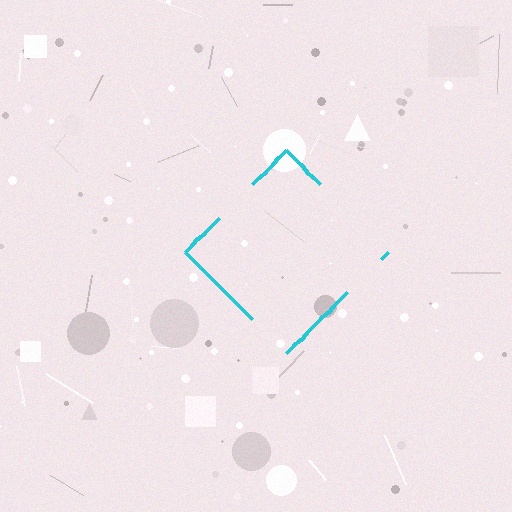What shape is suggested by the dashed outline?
The dashed outline suggests a diamond.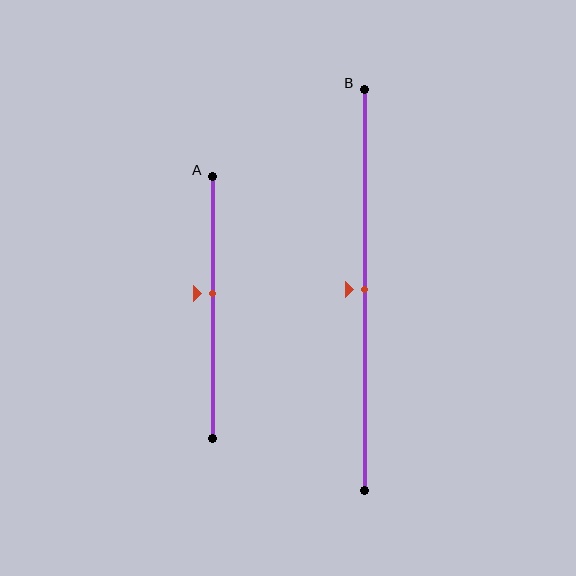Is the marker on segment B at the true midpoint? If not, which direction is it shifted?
Yes, the marker on segment B is at the true midpoint.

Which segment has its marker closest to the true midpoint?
Segment B has its marker closest to the true midpoint.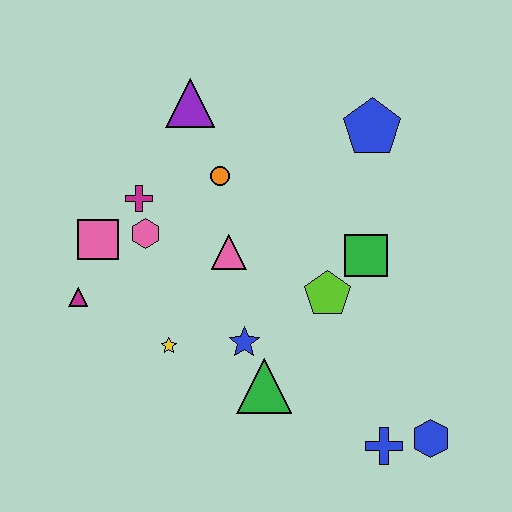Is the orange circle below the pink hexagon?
No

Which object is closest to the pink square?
The pink hexagon is closest to the pink square.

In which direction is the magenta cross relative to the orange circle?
The magenta cross is to the left of the orange circle.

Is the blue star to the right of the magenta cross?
Yes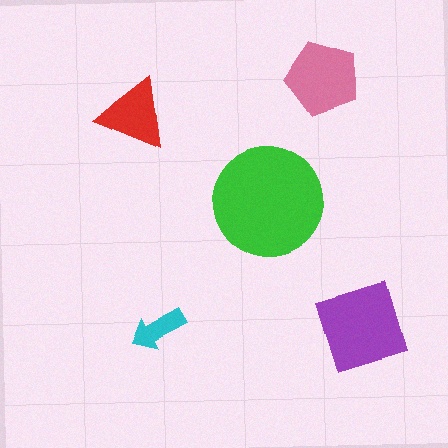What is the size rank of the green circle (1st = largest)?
1st.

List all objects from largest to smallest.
The green circle, the purple diamond, the pink pentagon, the red triangle, the cyan arrow.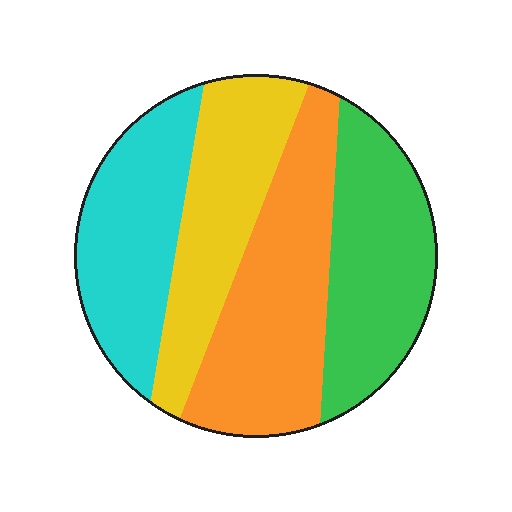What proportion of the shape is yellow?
Yellow covers around 25% of the shape.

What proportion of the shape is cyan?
Cyan takes up less than a quarter of the shape.